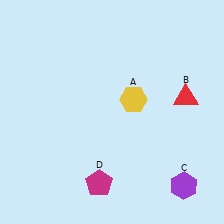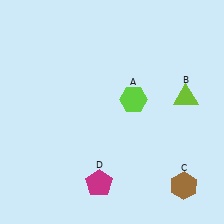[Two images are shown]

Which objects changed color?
A changed from yellow to lime. B changed from red to lime. C changed from purple to brown.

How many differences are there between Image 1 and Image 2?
There are 3 differences between the two images.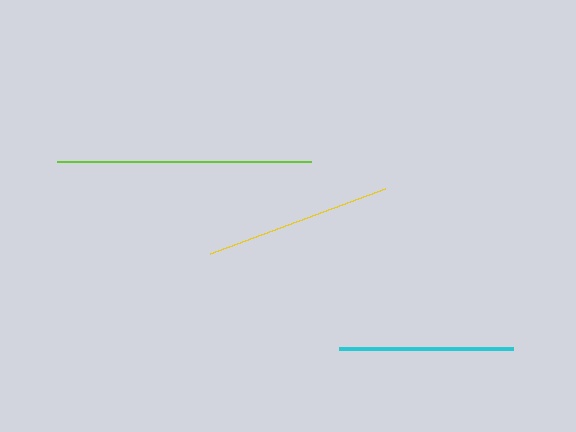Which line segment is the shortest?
The cyan line is the shortest at approximately 174 pixels.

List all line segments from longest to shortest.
From longest to shortest: lime, yellow, cyan.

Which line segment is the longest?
The lime line is the longest at approximately 254 pixels.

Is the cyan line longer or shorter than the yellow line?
The yellow line is longer than the cyan line.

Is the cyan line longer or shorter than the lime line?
The lime line is longer than the cyan line.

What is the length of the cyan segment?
The cyan segment is approximately 174 pixels long.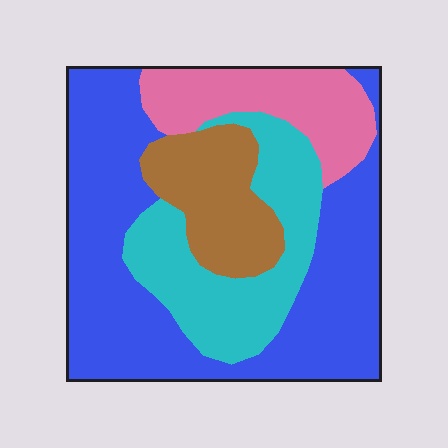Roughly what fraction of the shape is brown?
Brown takes up about one eighth (1/8) of the shape.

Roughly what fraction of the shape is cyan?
Cyan takes up about one fifth (1/5) of the shape.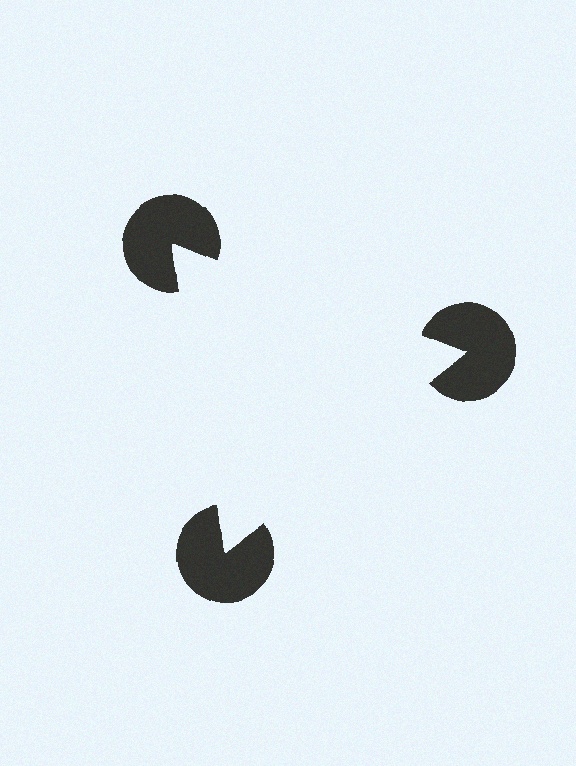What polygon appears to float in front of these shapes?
An illusory triangle — its edges are inferred from the aligned wedge cuts in the pac-man discs, not physically drawn.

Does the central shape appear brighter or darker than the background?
It typically appears slightly brighter than the background, even though no actual brightness change is drawn.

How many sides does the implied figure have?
3 sides.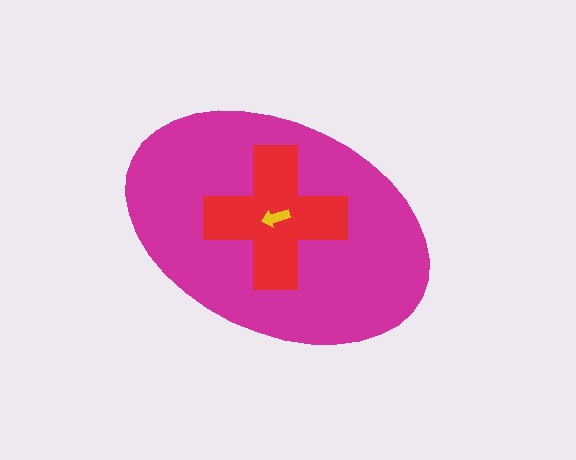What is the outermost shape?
The magenta ellipse.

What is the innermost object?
The yellow arrow.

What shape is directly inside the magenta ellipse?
The red cross.